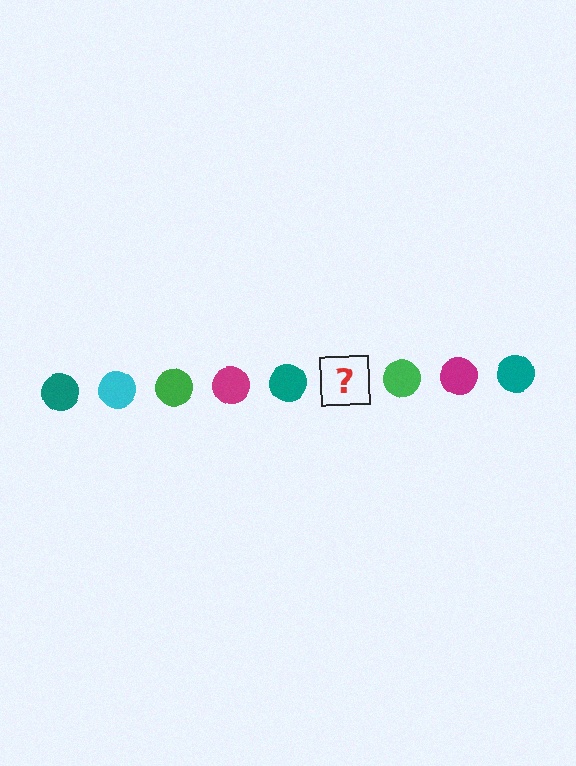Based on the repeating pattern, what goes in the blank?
The blank should be a cyan circle.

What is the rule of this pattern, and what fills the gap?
The rule is that the pattern cycles through teal, cyan, green, magenta circles. The gap should be filled with a cyan circle.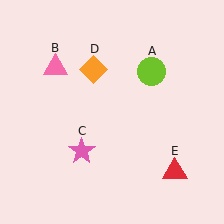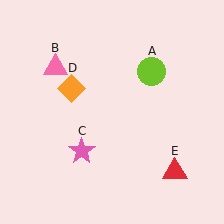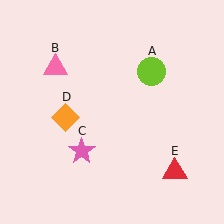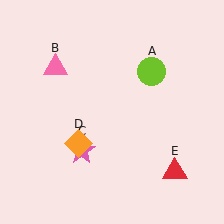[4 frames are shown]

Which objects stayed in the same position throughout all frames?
Lime circle (object A) and pink triangle (object B) and pink star (object C) and red triangle (object E) remained stationary.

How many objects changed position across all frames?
1 object changed position: orange diamond (object D).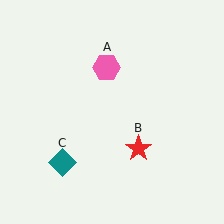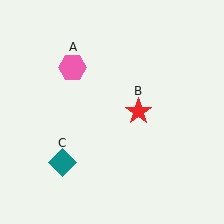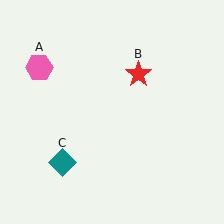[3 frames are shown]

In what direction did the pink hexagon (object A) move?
The pink hexagon (object A) moved left.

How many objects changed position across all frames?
2 objects changed position: pink hexagon (object A), red star (object B).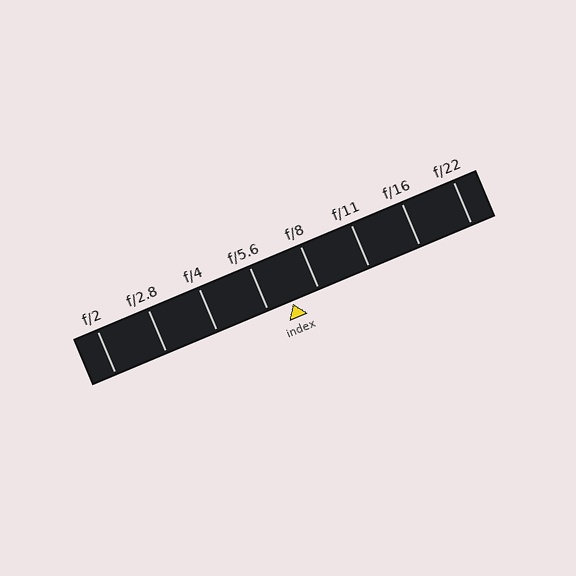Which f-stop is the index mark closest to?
The index mark is closest to f/5.6.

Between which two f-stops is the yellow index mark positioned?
The index mark is between f/5.6 and f/8.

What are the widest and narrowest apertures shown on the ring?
The widest aperture shown is f/2 and the narrowest is f/22.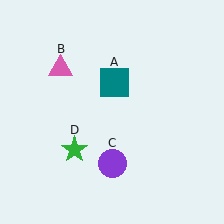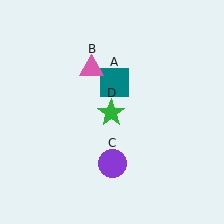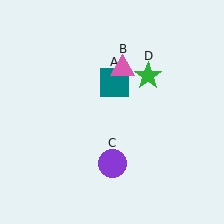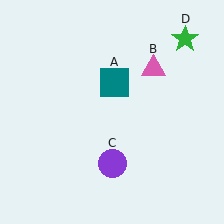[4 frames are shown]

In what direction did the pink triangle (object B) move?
The pink triangle (object B) moved right.